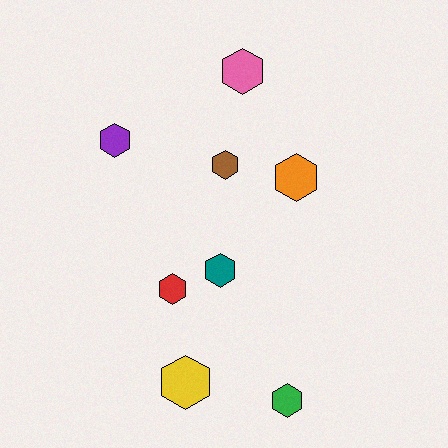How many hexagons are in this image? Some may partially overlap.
There are 8 hexagons.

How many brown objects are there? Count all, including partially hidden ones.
There is 1 brown object.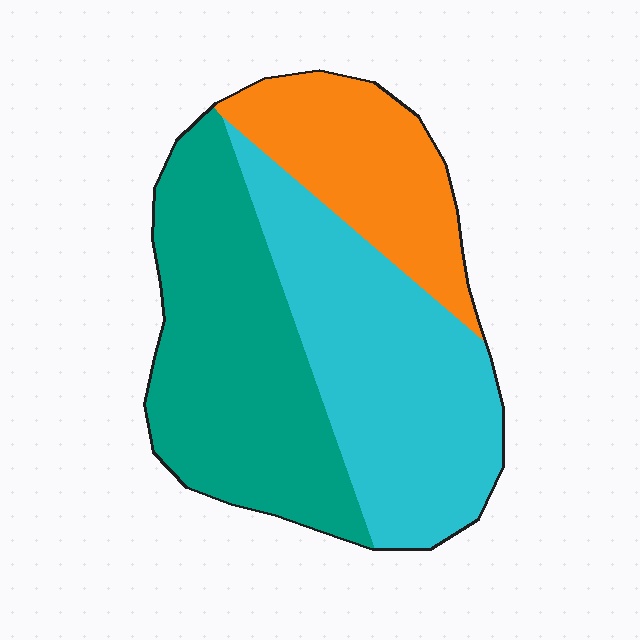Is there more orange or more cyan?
Cyan.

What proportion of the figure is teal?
Teal takes up about two fifths (2/5) of the figure.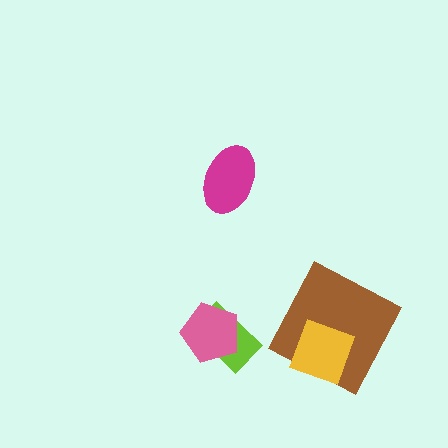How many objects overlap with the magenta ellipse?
0 objects overlap with the magenta ellipse.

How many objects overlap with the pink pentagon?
1 object overlaps with the pink pentagon.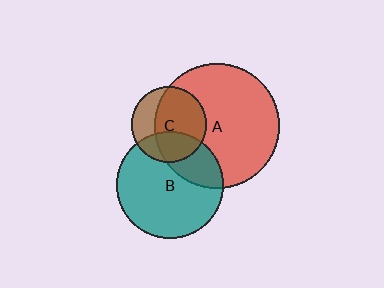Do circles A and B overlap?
Yes.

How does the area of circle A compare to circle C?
Approximately 2.7 times.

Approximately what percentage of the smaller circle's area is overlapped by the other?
Approximately 30%.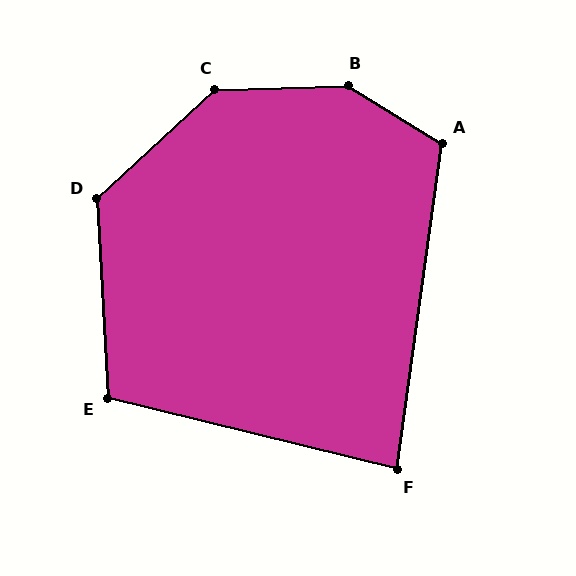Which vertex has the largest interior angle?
B, at approximately 146 degrees.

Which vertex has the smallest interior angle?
F, at approximately 84 degrees.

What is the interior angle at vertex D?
Approximately 129 degrees (obtuse).